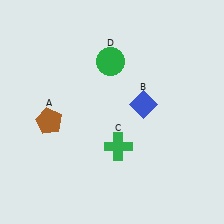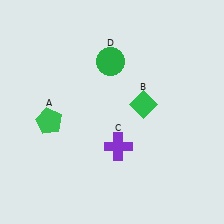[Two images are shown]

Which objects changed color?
A changed from brown to green. B changed from blue to green. C changed from green to purple.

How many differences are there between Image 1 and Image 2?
There are 3 differences between the two images.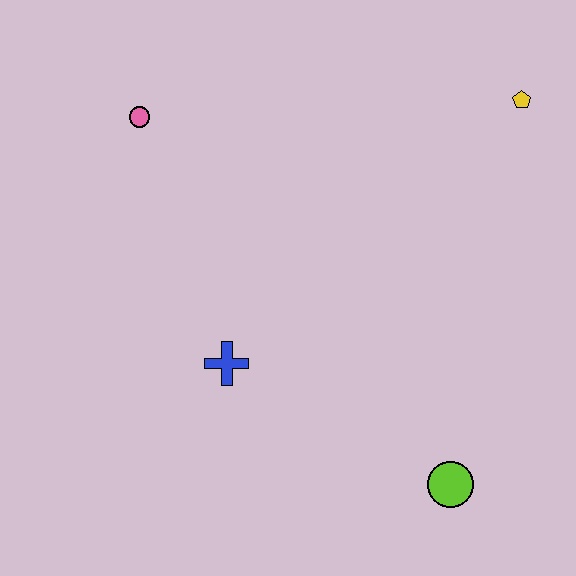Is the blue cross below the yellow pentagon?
Yes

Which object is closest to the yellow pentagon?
The pink circle is closest to the yellow pentagon.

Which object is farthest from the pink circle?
The lime circle is farthest from the pink circle.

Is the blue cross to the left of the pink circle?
No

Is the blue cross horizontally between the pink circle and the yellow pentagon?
Yes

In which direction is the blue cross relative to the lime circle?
The blue cross is to the left of the lime circle.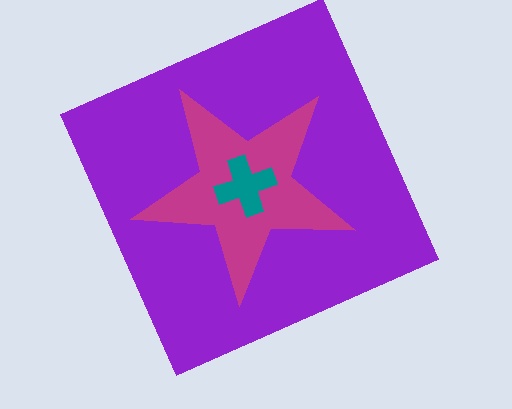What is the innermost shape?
The teal cross.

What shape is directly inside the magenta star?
The teal cross.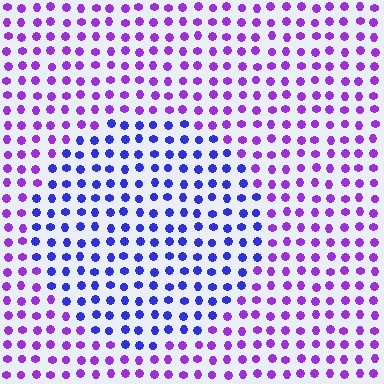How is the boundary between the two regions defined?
The boundary is defined purely by a slight shift in hue (about 39 degrees). Spacing, size, and orientation are identical on both sides.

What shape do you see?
I see a circle.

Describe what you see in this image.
The image is filled with small purple elements in a uniform arrangement. A circle-shaped region is visible where the elements are tinted to a slightly different hue, forming a subtle color boundary.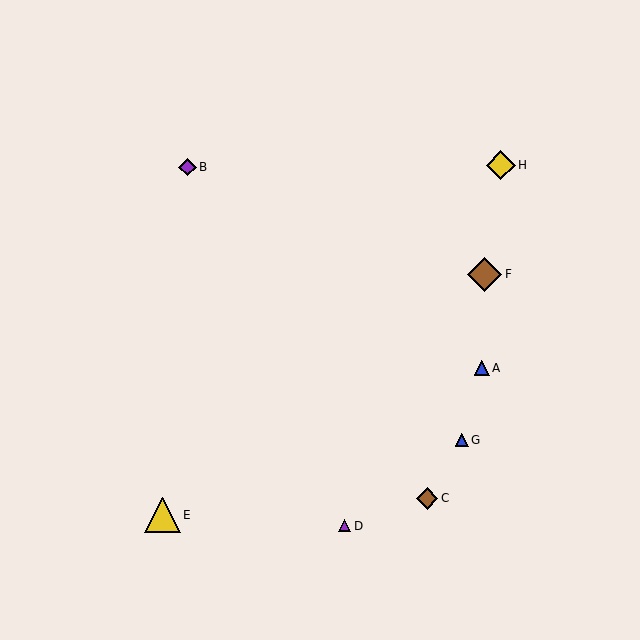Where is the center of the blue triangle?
The center of the blue triangle is at (482, 368).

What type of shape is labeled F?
Shape F is a brown diamond.